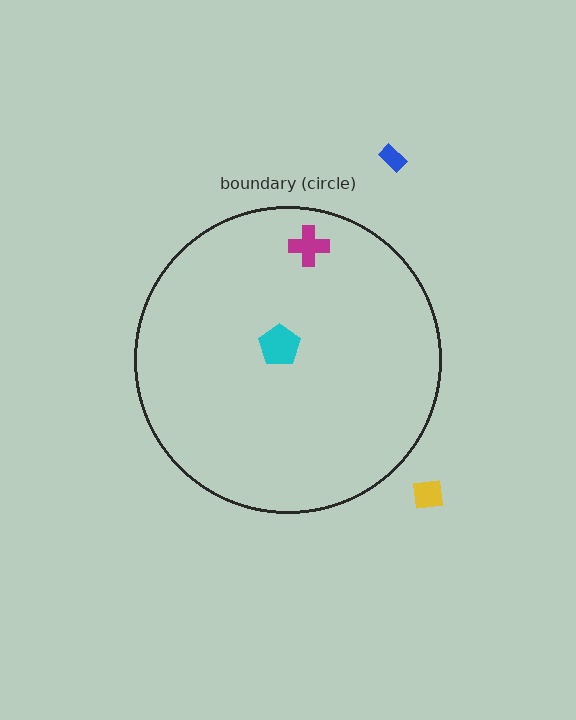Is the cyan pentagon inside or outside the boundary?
Inside.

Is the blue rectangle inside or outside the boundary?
Outside.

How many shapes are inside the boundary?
2 inside, 2 outside.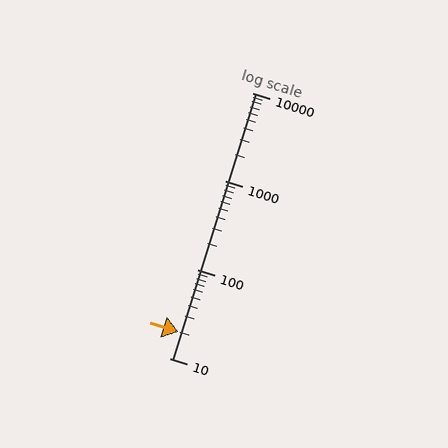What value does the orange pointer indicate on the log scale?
The pointer indicates approximately 20.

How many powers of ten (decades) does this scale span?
The scale spans 3 decades, from 10 to 10000.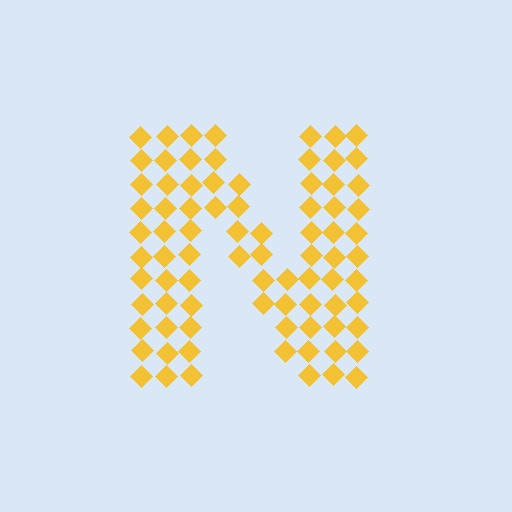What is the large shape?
The large shape is the letter N.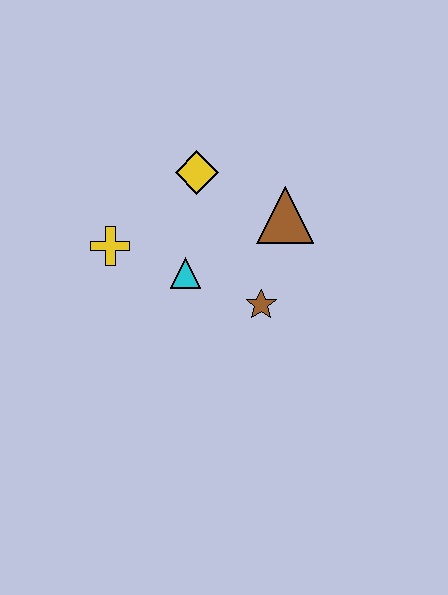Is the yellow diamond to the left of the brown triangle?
Yes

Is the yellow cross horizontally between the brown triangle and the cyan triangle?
No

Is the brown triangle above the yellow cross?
Yes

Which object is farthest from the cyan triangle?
The brown triangle is farthest from the cyan triangle.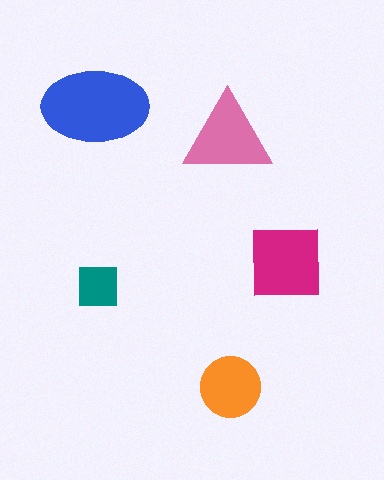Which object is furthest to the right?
The magenta square is rightmost.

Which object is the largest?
The blue ellipse.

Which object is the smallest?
The teal square.